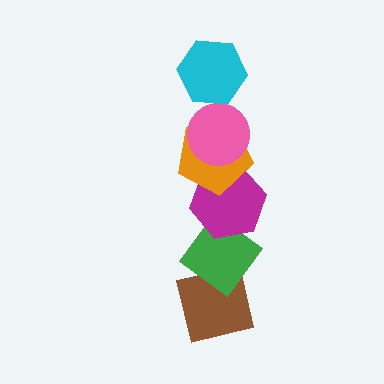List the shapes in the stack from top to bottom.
From top to bottom: the cyan hexagon, the pink circle, the orange pentagon, the magenta hexagon, the green diamond, the brown square.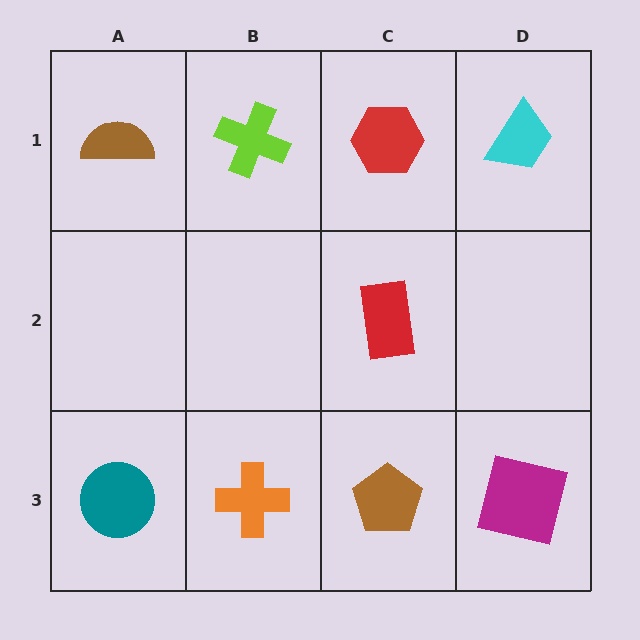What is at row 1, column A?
A brown semicircle.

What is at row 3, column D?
A magenta square.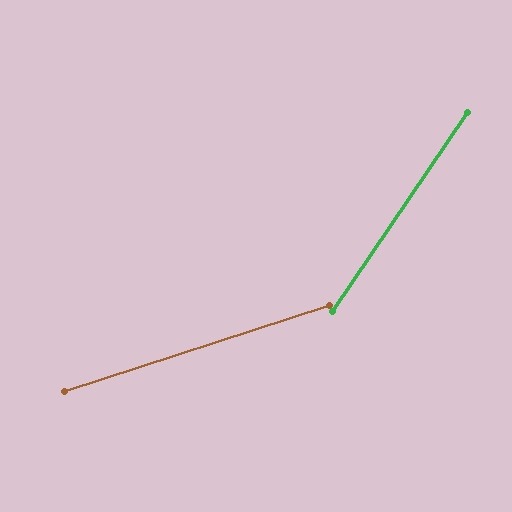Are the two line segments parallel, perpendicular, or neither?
Neither parallel nor perpendicular — they differ by about 38°.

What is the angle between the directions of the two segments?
Approximately 38 degrees.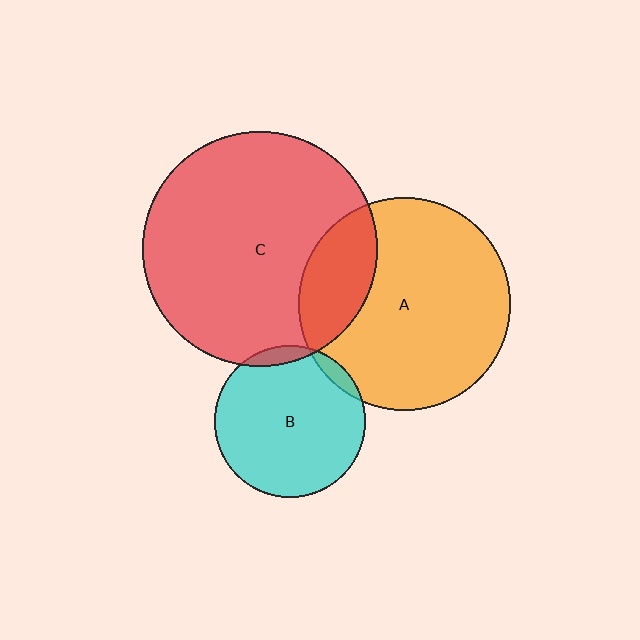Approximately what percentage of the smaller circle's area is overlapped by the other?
Approximately 20%.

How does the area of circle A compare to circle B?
Approximately 2.0 times.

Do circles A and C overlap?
Yes.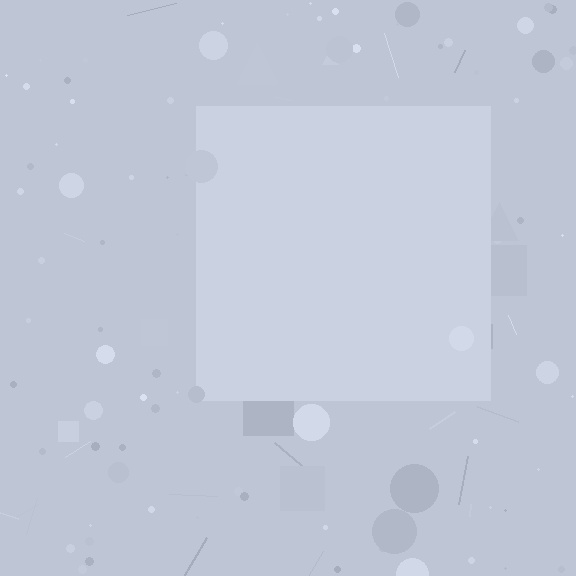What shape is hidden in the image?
A square is hidden in the image.